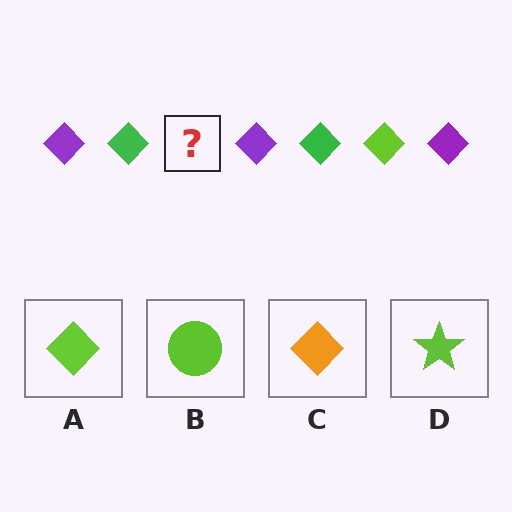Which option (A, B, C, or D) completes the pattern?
A.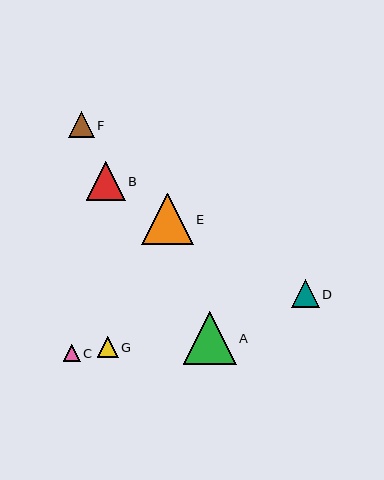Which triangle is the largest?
Triangle A is the largest with a size of approximately 53 pixels.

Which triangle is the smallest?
Triangle C is the smallest with a size of approximately 17 pixels.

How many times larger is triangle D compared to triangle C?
Triangle D is approximately 1.7 times the size of triangle C.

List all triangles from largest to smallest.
From largest to smallest: A, E, B, D, F, G, C.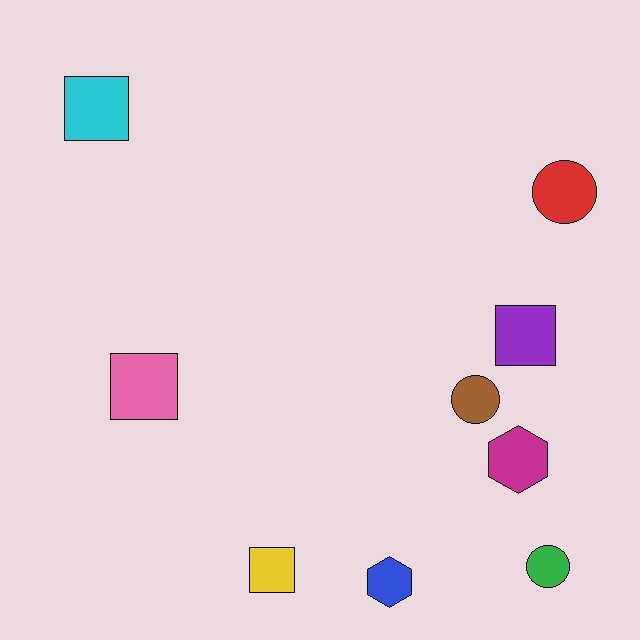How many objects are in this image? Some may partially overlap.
There are 9 objects.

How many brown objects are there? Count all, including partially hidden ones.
There is 1 brown object.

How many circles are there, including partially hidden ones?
There are 3 circles.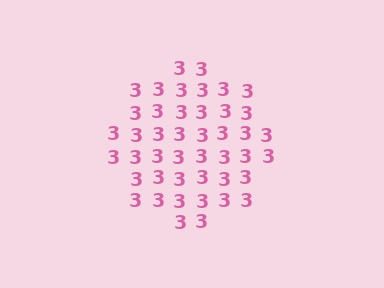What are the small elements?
The small elements are digit 3's.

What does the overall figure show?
The overall figure shows a circle.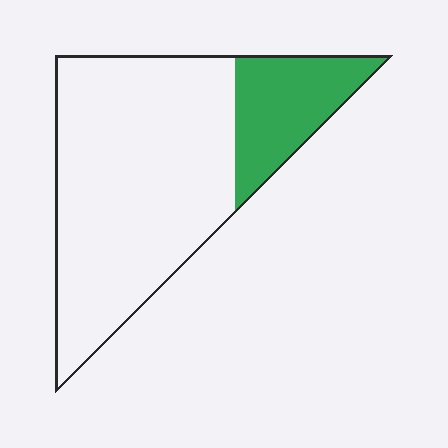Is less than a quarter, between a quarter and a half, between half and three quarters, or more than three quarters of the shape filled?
Less than a quarter.